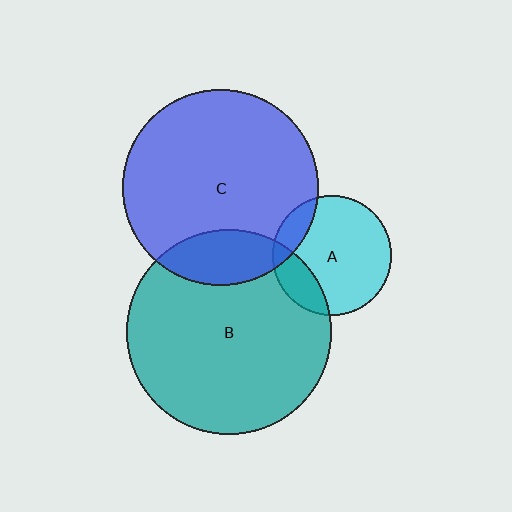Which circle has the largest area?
Circle B (teal).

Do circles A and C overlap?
Yes.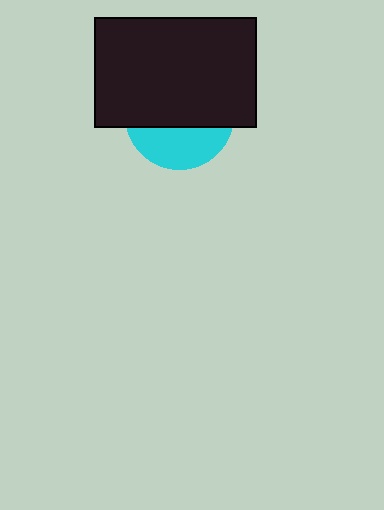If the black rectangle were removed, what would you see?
You would see the complete cyan circle.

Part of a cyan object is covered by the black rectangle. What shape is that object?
It is a circle.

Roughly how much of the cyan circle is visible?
A small part of it is visible (roughly 36%).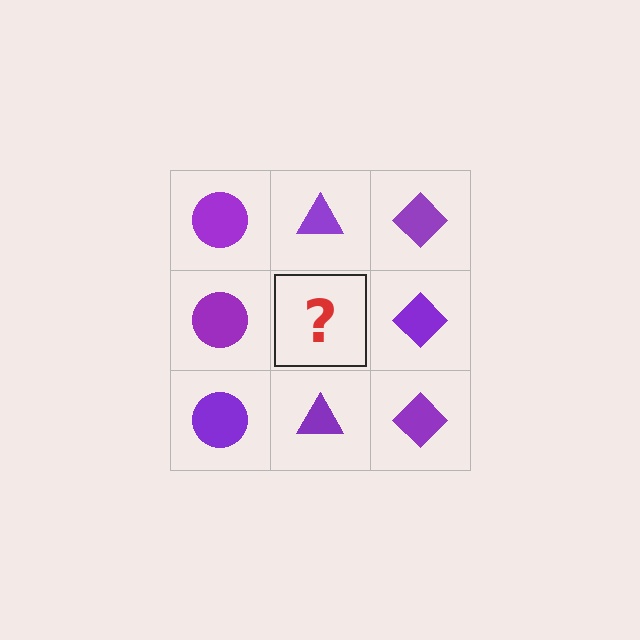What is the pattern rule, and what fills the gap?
The rule is that each column has a consistent shape. The gap should be filled with a purple triangle.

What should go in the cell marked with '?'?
The missing cell should contain a purple triangle.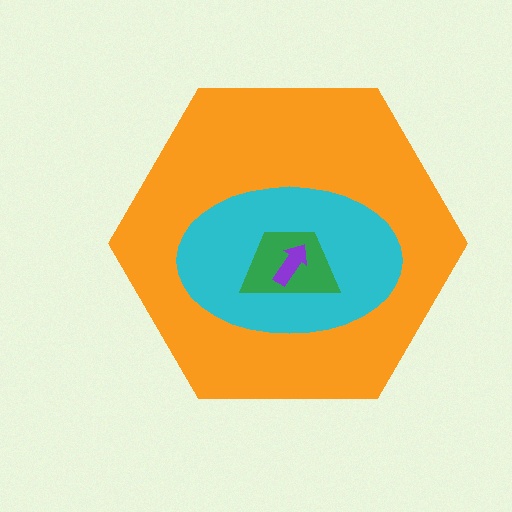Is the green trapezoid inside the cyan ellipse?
Yes.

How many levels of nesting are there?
4.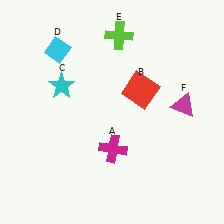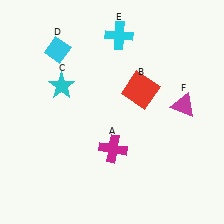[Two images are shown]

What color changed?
The cross (E) changed from lime in Image 1 to cyan in Image 2.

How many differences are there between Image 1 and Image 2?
There is 1 difference between the two images.